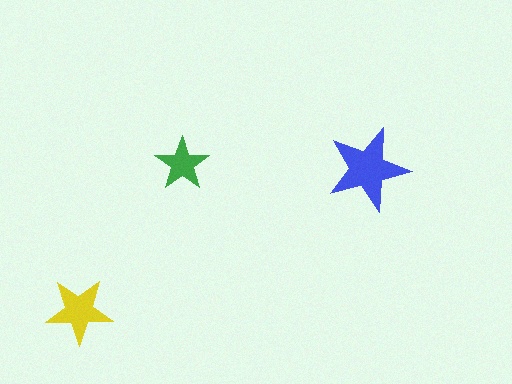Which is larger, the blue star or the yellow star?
The blue one.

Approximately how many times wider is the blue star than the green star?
About 1.5 times wider.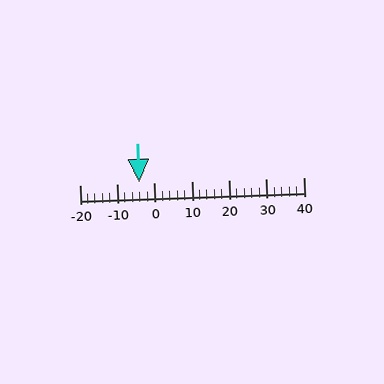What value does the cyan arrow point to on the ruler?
The cyan arrow points to approximately -4.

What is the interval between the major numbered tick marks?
The major tick marks are spaced 10 units apart.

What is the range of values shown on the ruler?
The ruler shows values from -20 to 40.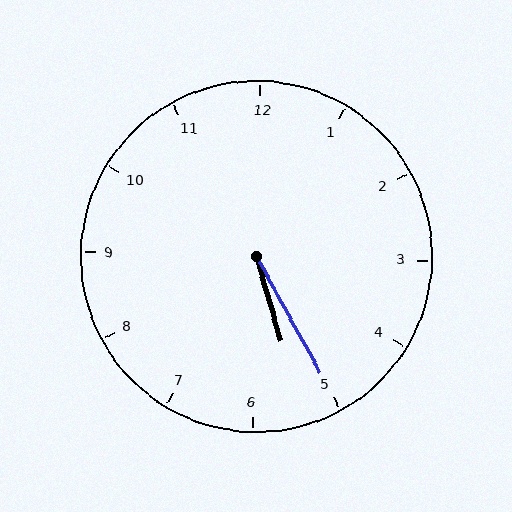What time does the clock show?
5:25.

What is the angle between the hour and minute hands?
Approximately 12 degrees.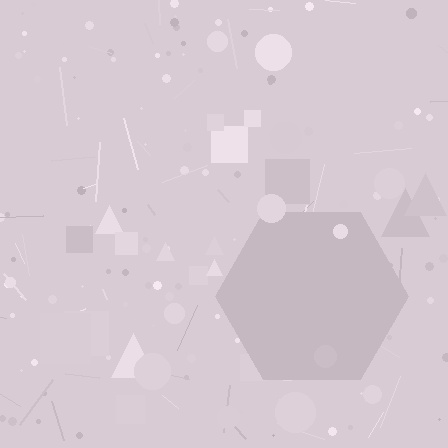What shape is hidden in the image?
A hexagon is hidden in the image.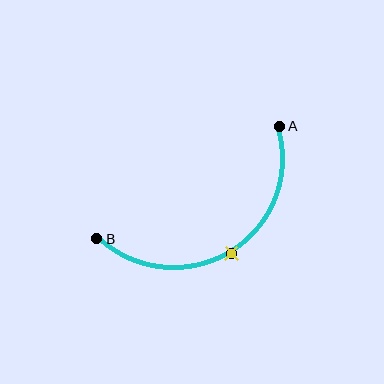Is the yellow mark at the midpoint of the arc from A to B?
Yes. The yellow mark lies on the arc at equal arc-length from both A and B — it is the arc midpoint.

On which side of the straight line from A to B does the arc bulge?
The arc bulges below the straight line connecting A and B.